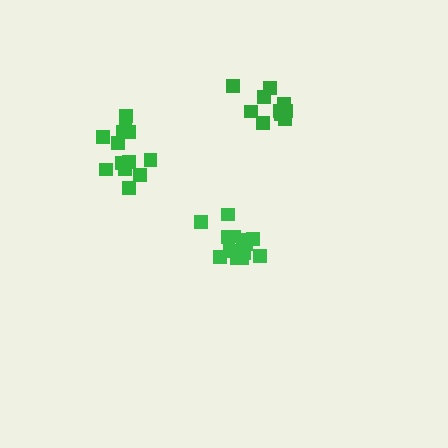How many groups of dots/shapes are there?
There are 3 groups.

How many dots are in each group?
Group 1: 13 dots, Group 2: 11 dots, Group 3: 13 dots (37 total).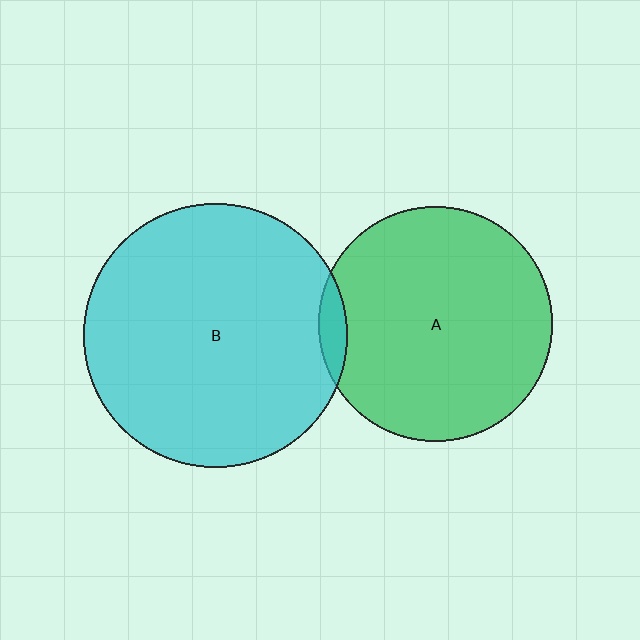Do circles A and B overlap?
Yes.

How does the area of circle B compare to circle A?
Approximately 1.3 times.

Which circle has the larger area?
Circle B (cyan).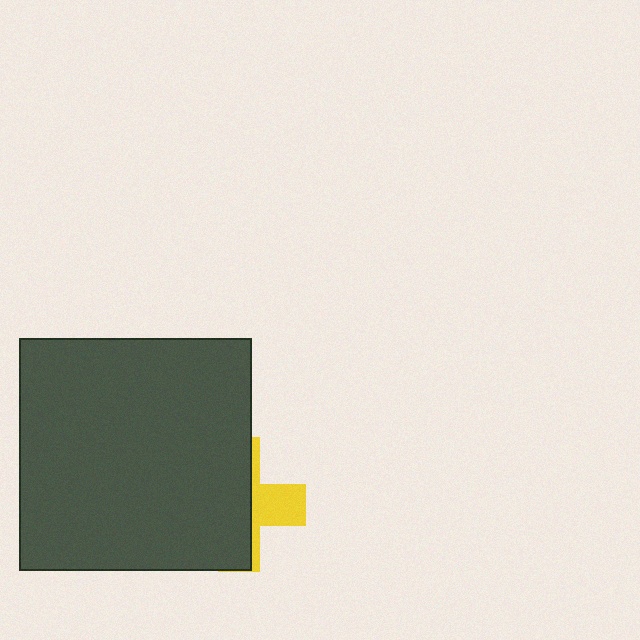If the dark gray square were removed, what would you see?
You would see the complete yellow cross.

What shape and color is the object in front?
The object in front is a dark gray square.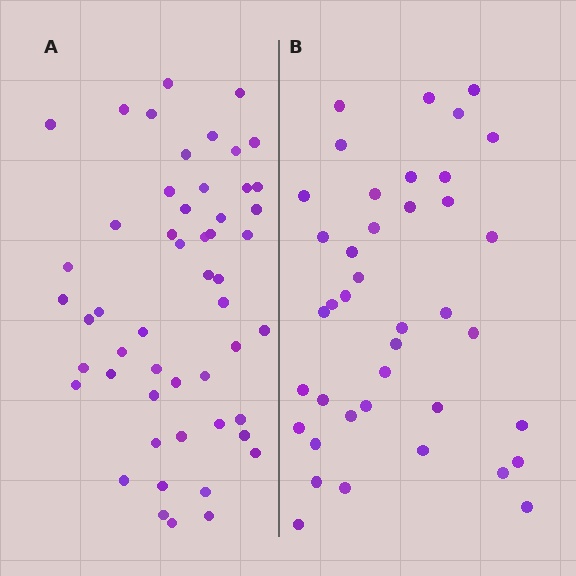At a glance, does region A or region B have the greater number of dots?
Region A (the left region) has more dots.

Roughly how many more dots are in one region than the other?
Region A has roughly 12 or so more dots than region B.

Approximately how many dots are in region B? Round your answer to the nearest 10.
About 40 dots.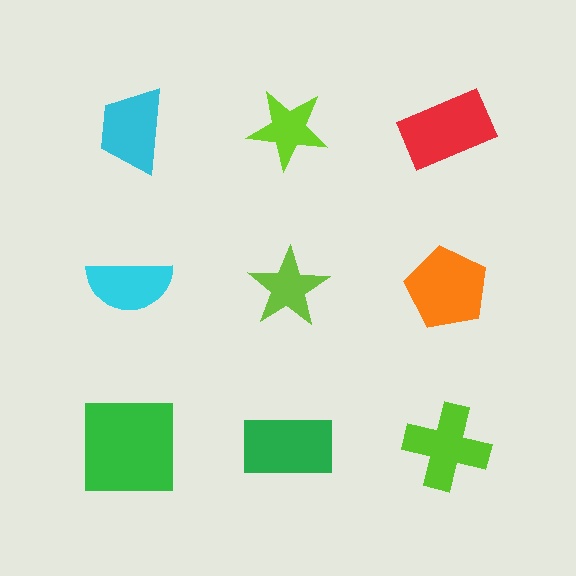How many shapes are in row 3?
3 shapes.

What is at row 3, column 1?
A green square.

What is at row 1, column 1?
A cyan trapezoid.